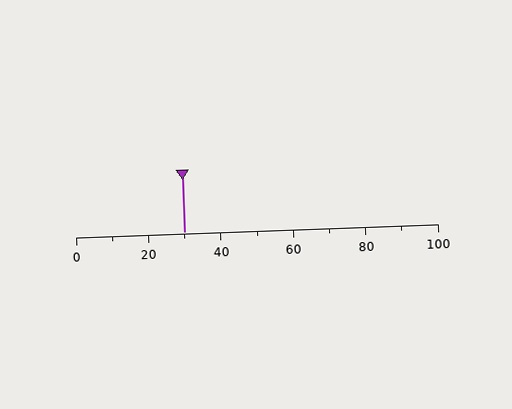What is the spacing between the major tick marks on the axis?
The major ticks are spaced 20 apart.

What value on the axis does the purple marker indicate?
The marker indicates approximately 30.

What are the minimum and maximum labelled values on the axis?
The axis runs from 0 to 100.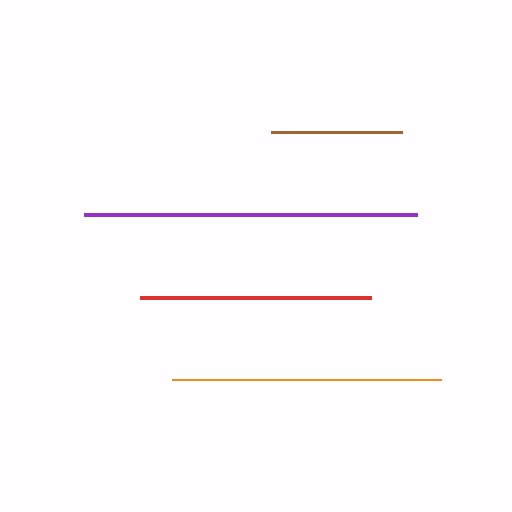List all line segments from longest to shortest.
From longest to shortest: purple, orange, red, brown.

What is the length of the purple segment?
The purple segment is approximately 333 pixels long.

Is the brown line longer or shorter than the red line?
The red line is longer than the brown line.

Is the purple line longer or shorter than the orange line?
The purple line is longer than the orange line.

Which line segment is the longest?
The purple line is the longest at approximately 333 pixels.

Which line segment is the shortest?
The brown line is the shortest at approximately 131 pixels.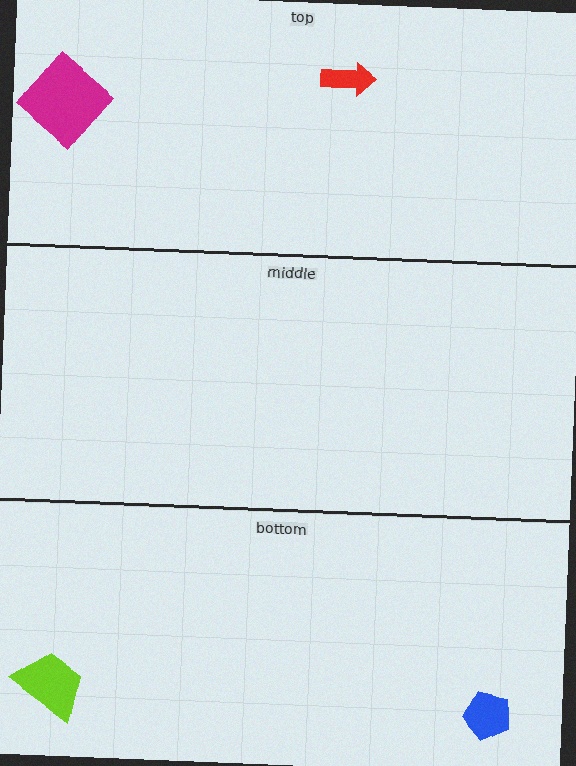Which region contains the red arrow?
The top region.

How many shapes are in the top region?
2.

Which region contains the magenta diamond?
The top region.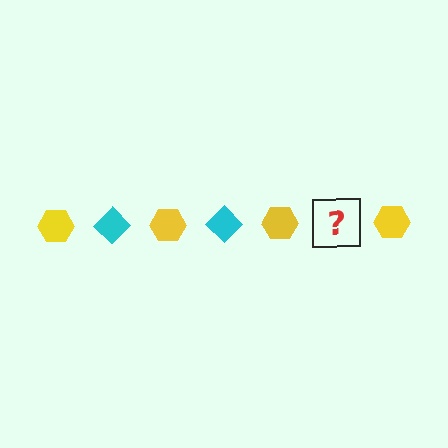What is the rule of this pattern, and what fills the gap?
The rule is that the pattern alternates between yellow hexagon and cyan diamond. The gap should be filled with a cyan diamond.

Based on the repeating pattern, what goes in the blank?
The blank should be a cyan diamond.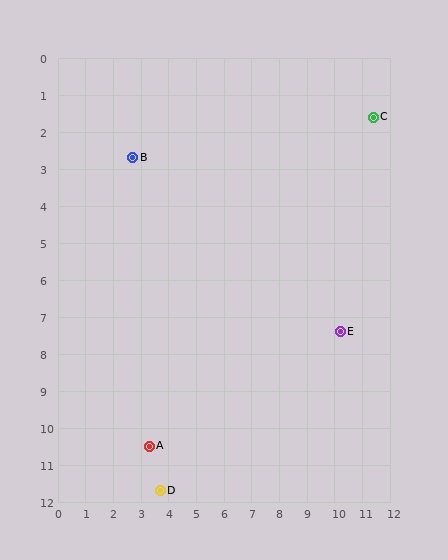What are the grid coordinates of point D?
Point D is at approximately (3.7, 11.7).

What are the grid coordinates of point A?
Point A is at approximately (3.3, 10.5).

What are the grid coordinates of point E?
Point E is at approximately (10.2, 7.4).